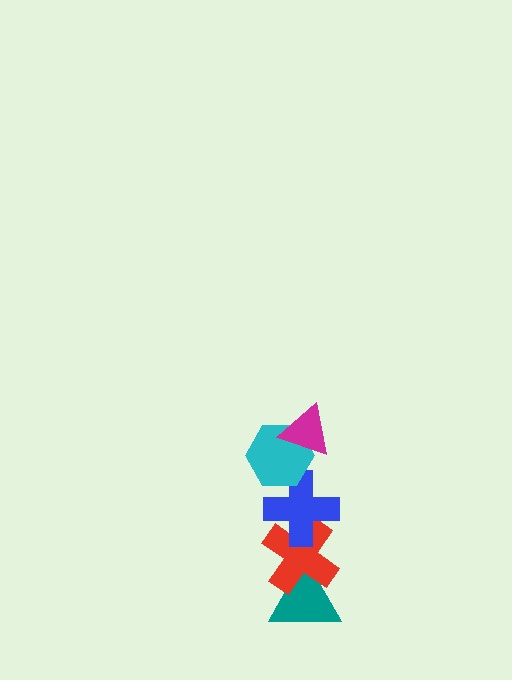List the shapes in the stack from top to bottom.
From top to bottom: the magenta triangle, the cyan hexagon, the blue cross, the red cross, the teal triangle.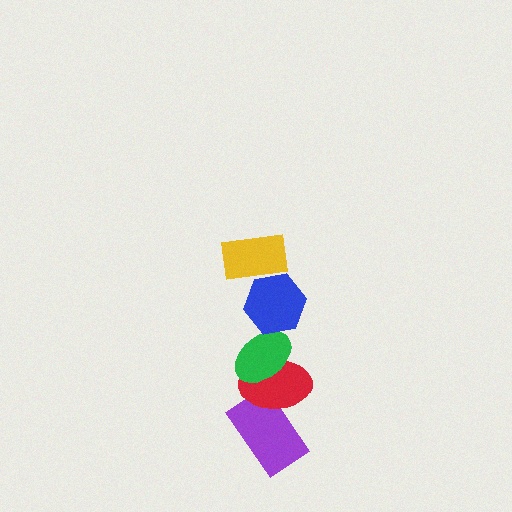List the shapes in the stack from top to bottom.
From top to bottom: the yellow rectangle, the blue hexagon, the green ellipse, the red ellipse, the purple rectangle.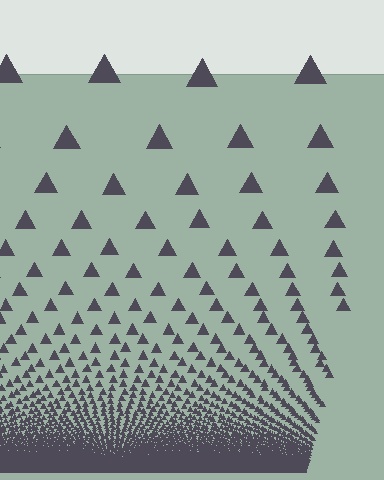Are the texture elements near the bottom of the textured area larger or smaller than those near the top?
Smaller. The gradient is inverted — elements near the bottom are smaller and denser.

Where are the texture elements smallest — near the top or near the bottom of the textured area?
Near the bottom.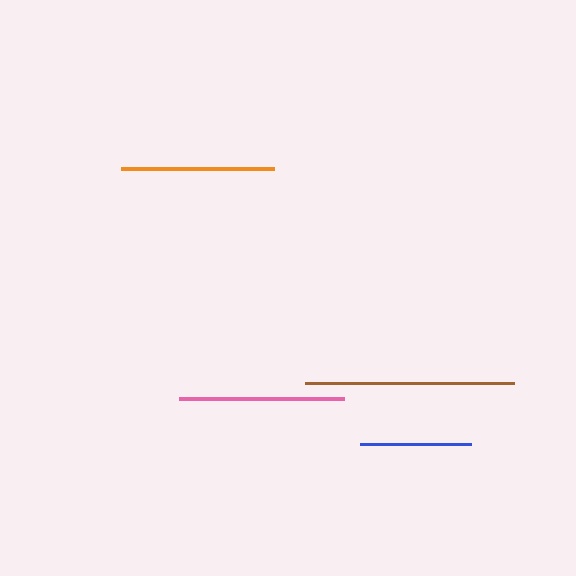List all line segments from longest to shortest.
From longest to shortest: brown, pink, orange, blue.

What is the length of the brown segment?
The brown segment is approximately 209 pixels long.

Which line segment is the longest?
The brown line is the longest at approximately 209 pixels.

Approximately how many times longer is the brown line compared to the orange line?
The brown line is approximately 1.4 times the length of the orange line.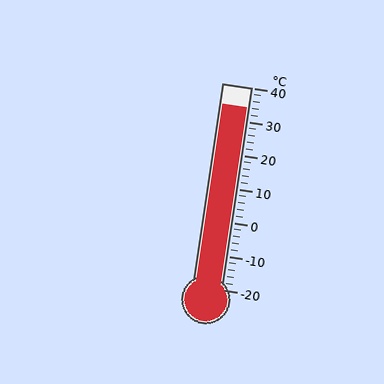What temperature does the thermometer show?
The thermometer shows approximately 34°C.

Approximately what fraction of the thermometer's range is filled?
The thermometer is filled to approximately 90% of its range.